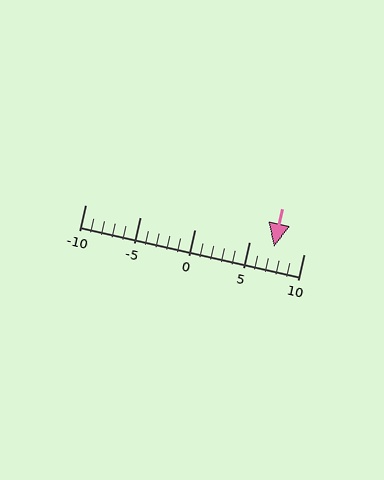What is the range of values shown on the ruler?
The ruler shows values from -10 to 10.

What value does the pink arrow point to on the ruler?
The pink arrow points to approximately 7.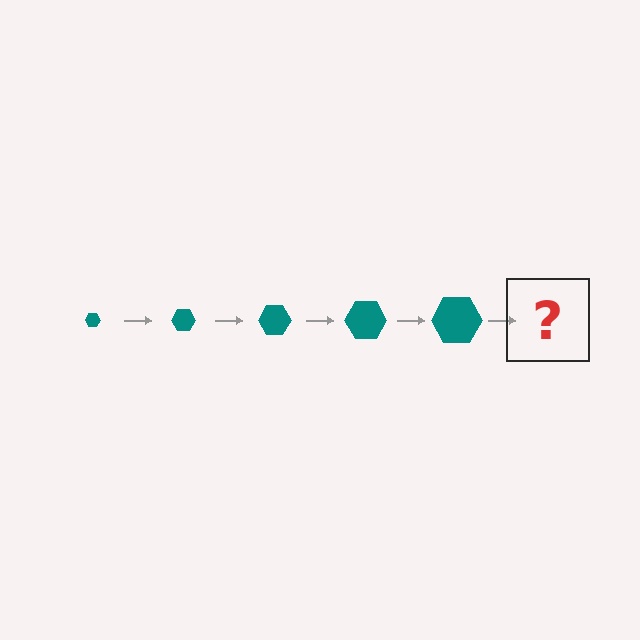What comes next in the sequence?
The next element should be a teal hexagon, larger than the previous one.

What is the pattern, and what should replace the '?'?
The pattern is that the hexagon gets progressively larger each step. The '?' should be a teal hexagon, larger than the previous one.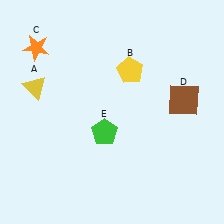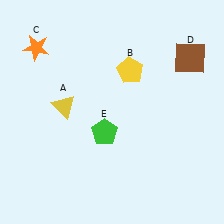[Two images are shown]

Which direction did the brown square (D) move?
The brown square (D) moved up.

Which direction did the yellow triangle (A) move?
The yellow triangle (A) moved right.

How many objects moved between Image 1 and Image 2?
2 objects moved between the two images.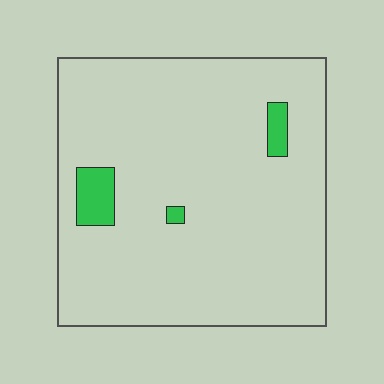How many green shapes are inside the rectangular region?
3.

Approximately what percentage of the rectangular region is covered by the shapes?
Approximately 5%.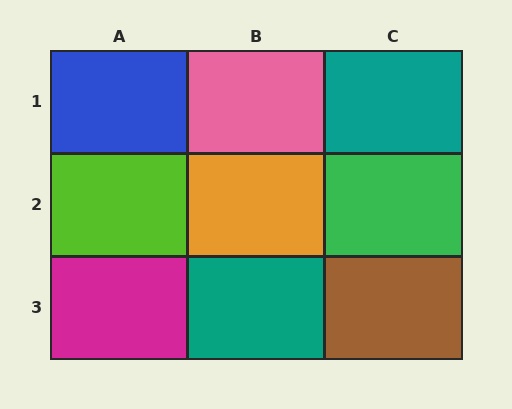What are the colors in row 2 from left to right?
Lime, orange, green.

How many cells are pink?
1 cell is pink.